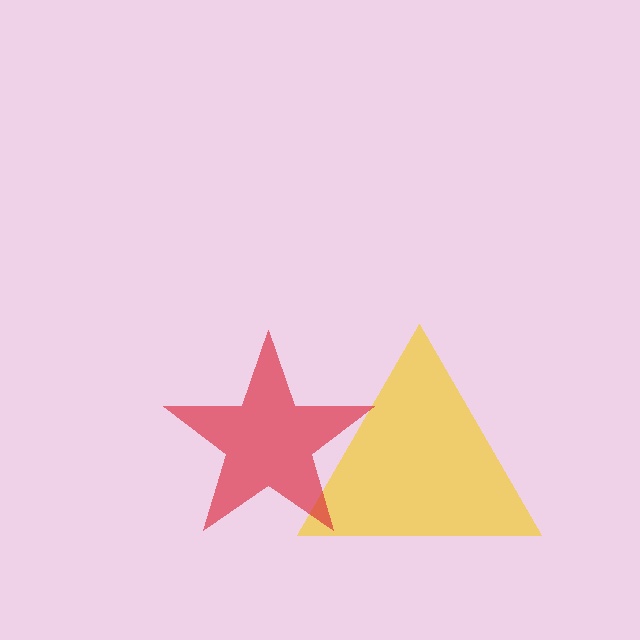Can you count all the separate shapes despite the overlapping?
Yes, there are 2 separate shapes.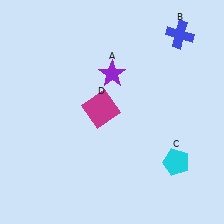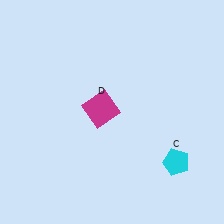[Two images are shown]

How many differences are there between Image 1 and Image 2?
There are 2 differences between the two images.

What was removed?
The blue cross (B), the purple star (A) were removed in Image 2.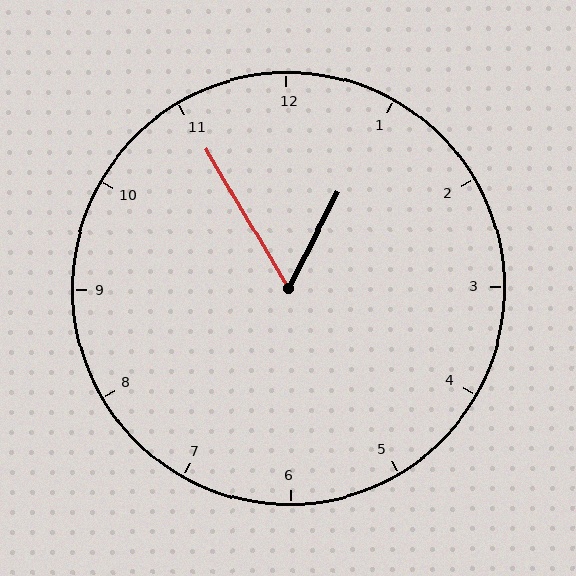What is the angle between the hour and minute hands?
Approximately 58 degrees.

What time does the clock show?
12:55.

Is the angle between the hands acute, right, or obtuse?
It is acute.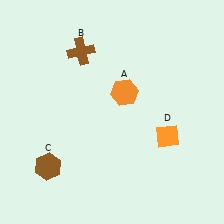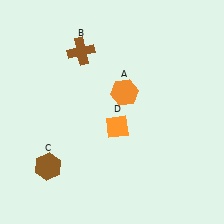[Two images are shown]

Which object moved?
The orange diamond (D) moved left.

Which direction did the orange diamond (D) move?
The orange diamond (D) moved left.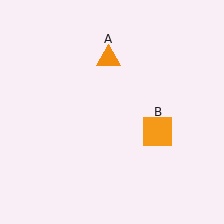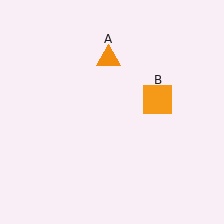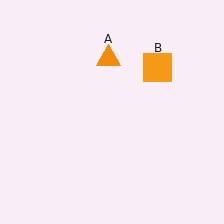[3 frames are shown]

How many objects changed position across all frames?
1 object changed position: orange square (object B).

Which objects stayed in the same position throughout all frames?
Orange triangle (object A) remained stationary.